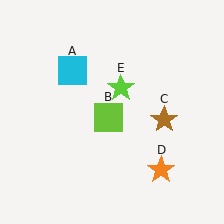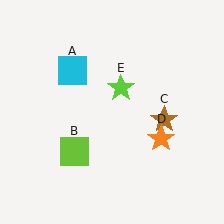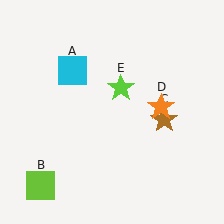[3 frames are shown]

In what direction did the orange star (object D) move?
The orange star (object D) moved up.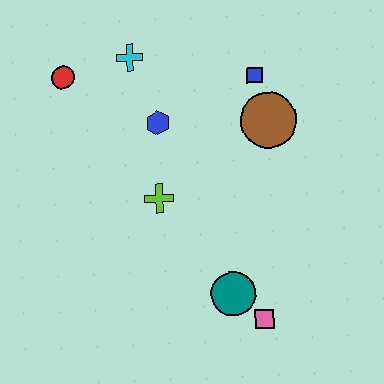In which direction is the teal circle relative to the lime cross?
The teal circle is below the lime cross.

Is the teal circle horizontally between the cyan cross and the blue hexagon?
No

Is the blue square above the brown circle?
Yes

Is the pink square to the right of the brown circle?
No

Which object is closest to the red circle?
The cyan cross is closest to the red circle.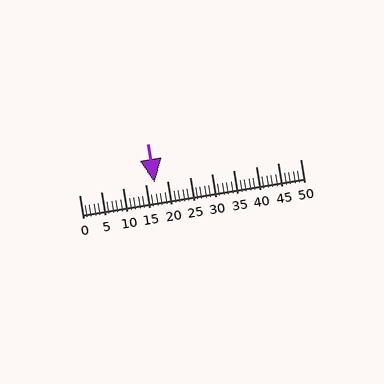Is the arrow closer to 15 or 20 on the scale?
The arrow is closer to 15.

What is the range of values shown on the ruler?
The ruler shows values from 0 to 50.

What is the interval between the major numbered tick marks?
The major tick marks are spaced 5 units apart.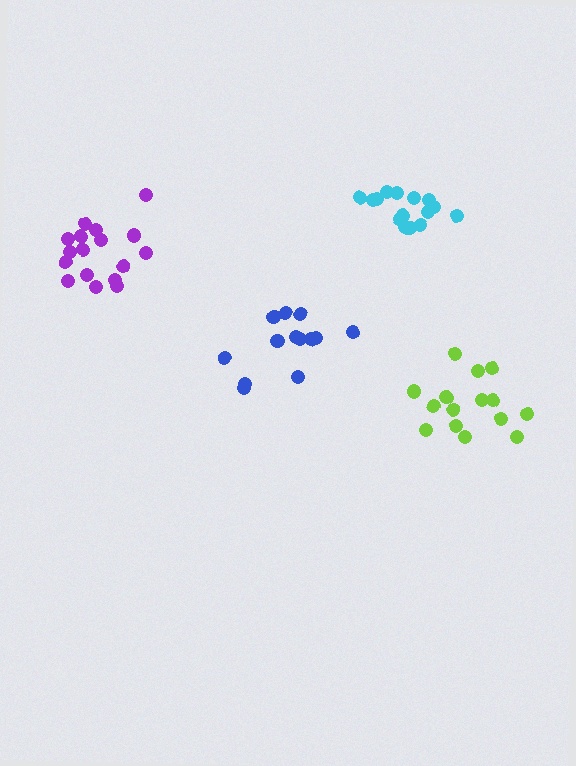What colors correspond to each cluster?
The clusters are colored: lime, blue, cyan, purple.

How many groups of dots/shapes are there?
There are 4 groups.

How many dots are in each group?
Group 1: 16 dots, Group 2: 13 dots, Group 3: 15 dots, Group 4: 18 dots (62 total).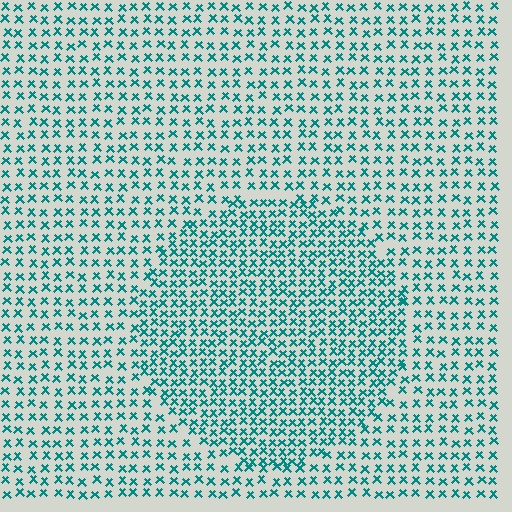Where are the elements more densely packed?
The elements are more densely packed inside the circle boundary.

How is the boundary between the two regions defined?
The boundary is defined by a change in element density (approximately 1.7x ratio). All elements are the same color, size, and shape.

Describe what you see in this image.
The image contains small teal elements arranged at two different densities. A circle-shaped region is visible where the elements are more densely packed than the surrounding area.